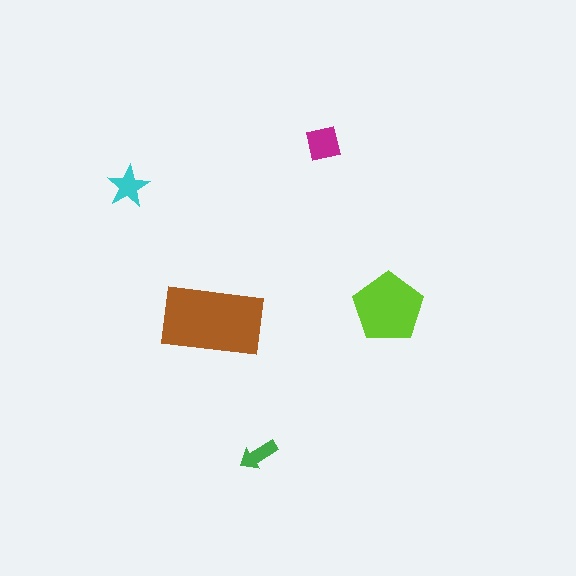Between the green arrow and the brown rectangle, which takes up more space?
The brown rectangle.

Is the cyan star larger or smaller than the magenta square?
Smaller.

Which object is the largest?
The brown rectangle.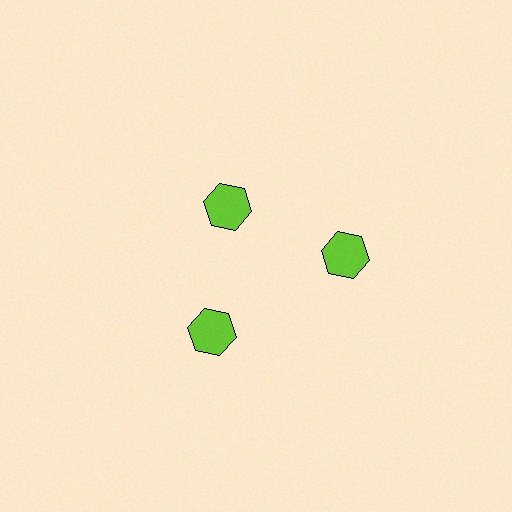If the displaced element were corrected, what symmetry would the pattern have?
It would have 3-fold rotational symmetry — the pattern would map onto itself every 120 degrees.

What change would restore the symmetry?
The symmetry would be restored by moving it outward, back onto the ring so that all 3 hexagons sit at equal angles and equal distance from the center.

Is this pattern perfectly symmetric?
No. The 3 lime hexagons are arranged in a ring, but one element near the 11 o'clock position is pulled inward toward the center, breaking the 3-fold rotational symmetry.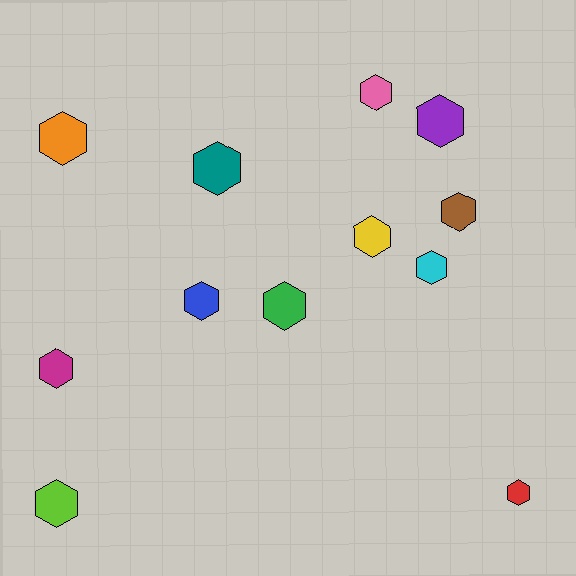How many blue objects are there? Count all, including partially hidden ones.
There is 1 blue object.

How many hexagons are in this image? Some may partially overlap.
There are 12 hexagons.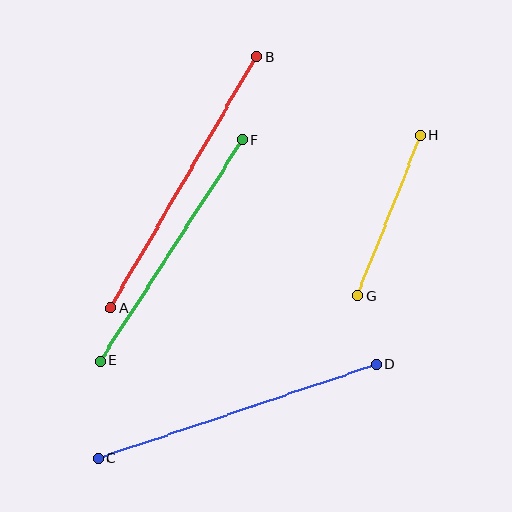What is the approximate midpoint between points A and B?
The midpoint is at approximately (183, 183) pixels.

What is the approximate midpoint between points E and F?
The midpoint is at approximately (171, 250) pixels.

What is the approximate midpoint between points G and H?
The midpoint is at approximately (389, 216) pixels.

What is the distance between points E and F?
The distance is approximately 263 pixels.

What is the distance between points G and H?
The distance is approximately 173 pixels.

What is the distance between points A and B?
The distance is approximately 291 pixels.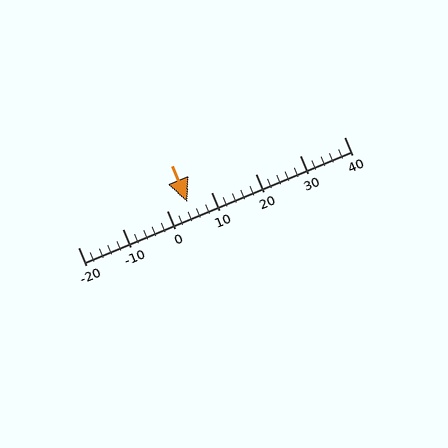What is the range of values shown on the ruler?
The ruler shows values from -20 to 40.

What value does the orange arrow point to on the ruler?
The orange arrow points to approximately 5.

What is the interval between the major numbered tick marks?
The major tick marks are spaced 10 units apart.